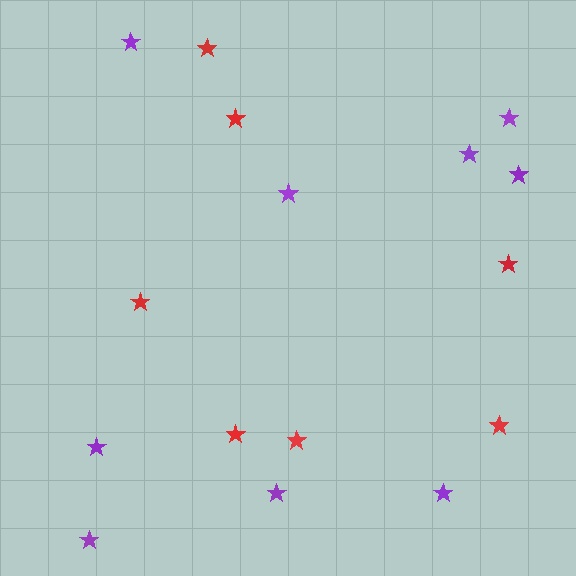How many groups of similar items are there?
There are 2 groups: one group of red stars (7) and one group of purple stars (9).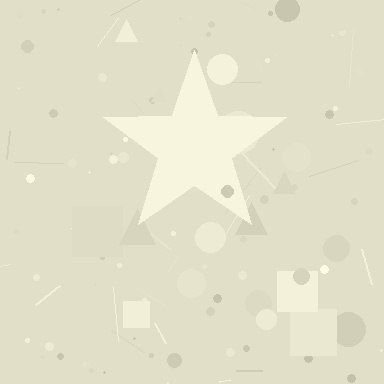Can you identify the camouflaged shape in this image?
The camouflaged shape is a star.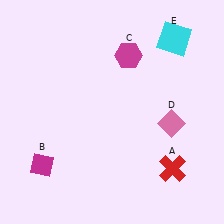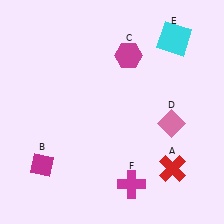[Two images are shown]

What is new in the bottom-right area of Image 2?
A magenta cross (F) was added in the bottom-right area of Image 2.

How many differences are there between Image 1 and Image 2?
There is 1 difference between the two images.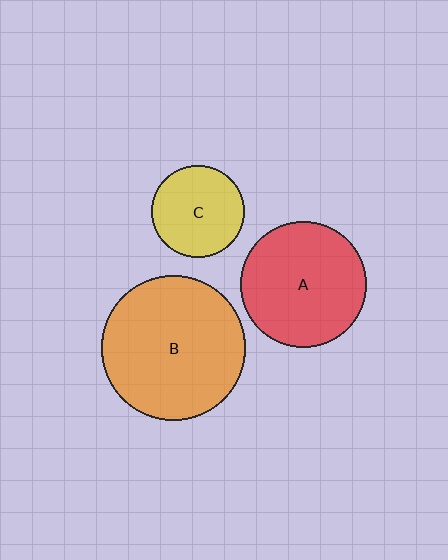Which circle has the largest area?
Circle B (orange).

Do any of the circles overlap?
No, none of the circles overlap.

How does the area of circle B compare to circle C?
Approximately 2.4 times.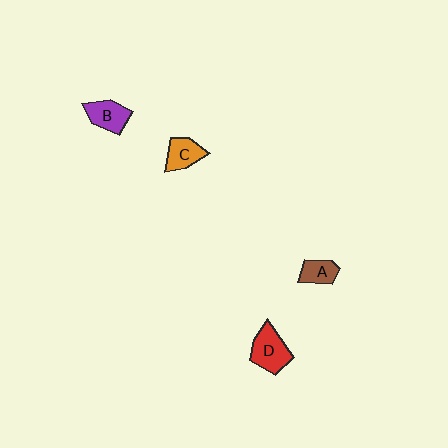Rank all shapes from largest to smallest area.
From largest to smallest: D (red), B (purple), C (orange), A (brown).